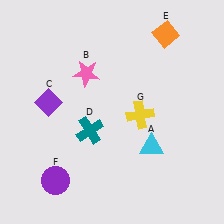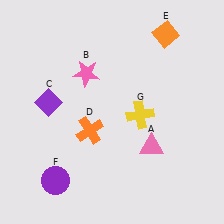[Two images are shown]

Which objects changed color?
A changed from cyan to pink. D changed from teal to orange.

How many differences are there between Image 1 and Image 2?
There are 2 differences between the two images.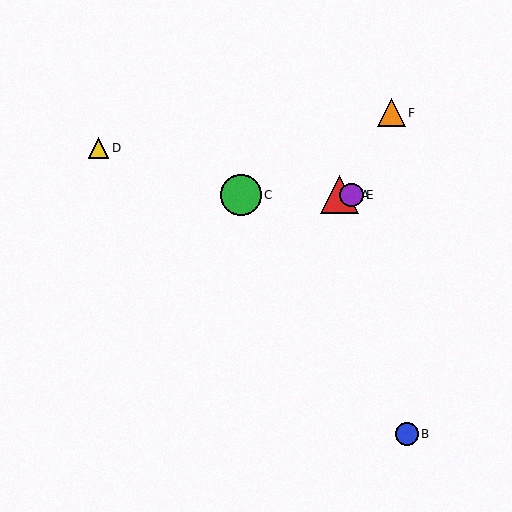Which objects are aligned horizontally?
Objects A, C, E are aligned horizontally.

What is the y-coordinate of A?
Object A is at y≈195.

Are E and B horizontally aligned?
No, E is at y≈195 and B is at y≈434.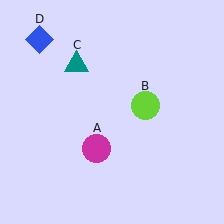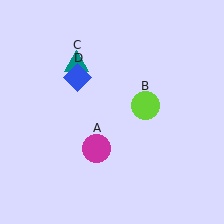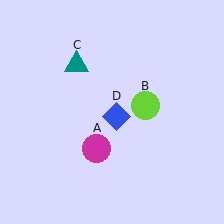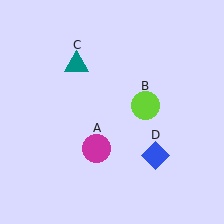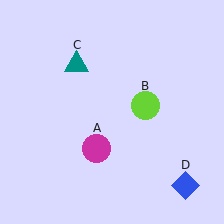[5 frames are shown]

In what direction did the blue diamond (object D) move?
The blue diamond (object D) moved down and to the right.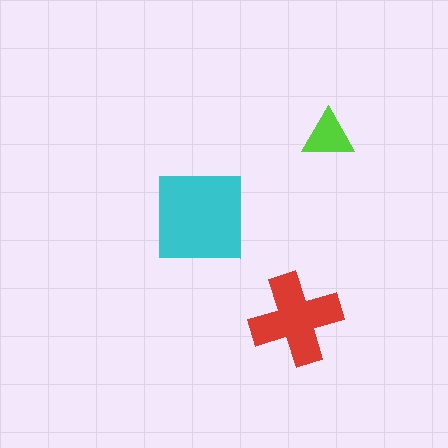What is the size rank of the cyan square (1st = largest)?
1st.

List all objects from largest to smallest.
The cyan square, the red cross, the lime triangle.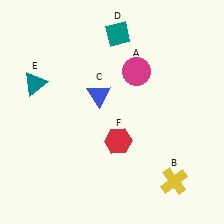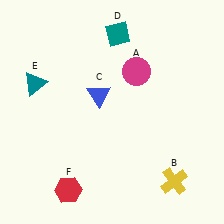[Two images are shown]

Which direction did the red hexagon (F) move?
The red hexagon (F) moved left.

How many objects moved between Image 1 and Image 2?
1 object moved between the two images.